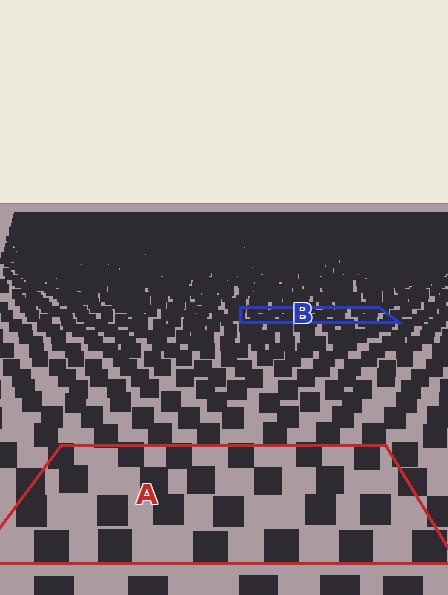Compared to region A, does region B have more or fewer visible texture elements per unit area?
Region B has more texture elements per unit area — they are packed more densely because it is farther away.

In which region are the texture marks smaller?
The texture marks are smaller in region B, because it is farther away.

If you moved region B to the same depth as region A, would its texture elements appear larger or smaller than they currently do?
They would appear larger. At a closer depth, the same texture elements are projected at a bigger on-screen size.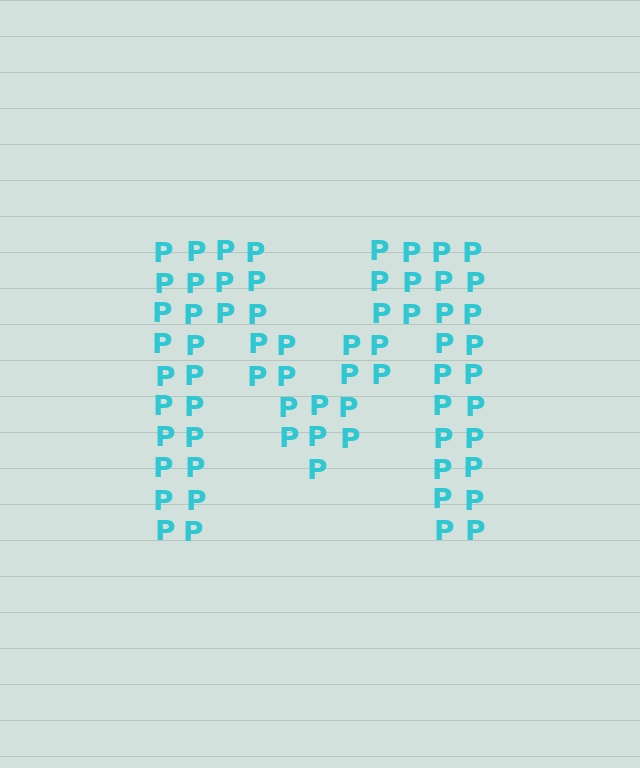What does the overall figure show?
The overall figure shows the letter M.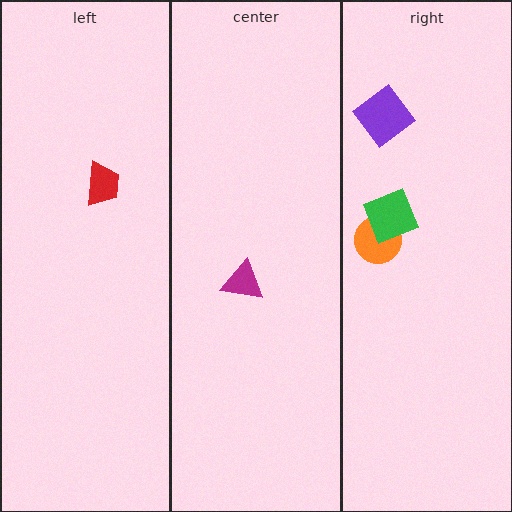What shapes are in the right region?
The orange circle, the green diamond, the purple diamond.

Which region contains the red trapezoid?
The left region.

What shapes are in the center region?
The magenta triangle.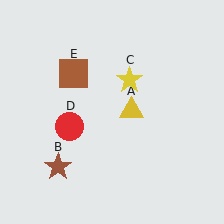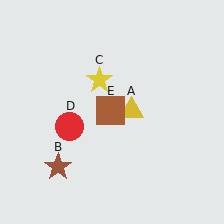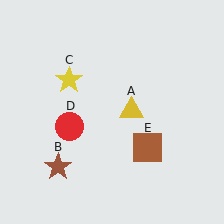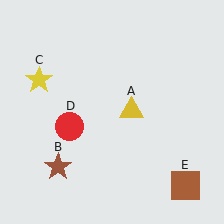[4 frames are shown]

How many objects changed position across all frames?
2 objects changed position: yellow star (object C), brown square (object E).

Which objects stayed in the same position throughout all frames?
Yellow triangle (object A) and brown star (object B) and red circle (object D) remained stationary.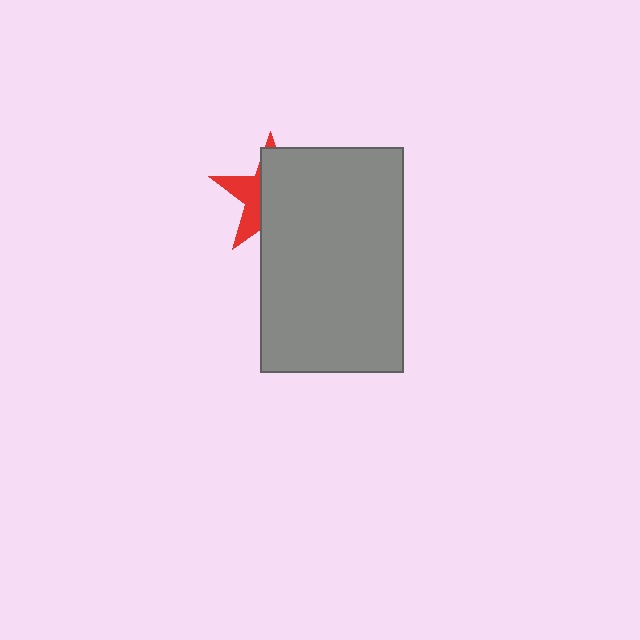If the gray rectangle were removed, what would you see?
You would see the complete red star.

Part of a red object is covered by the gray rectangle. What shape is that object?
It is a star.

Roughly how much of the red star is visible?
A small part of it is visible (roughly 35%).